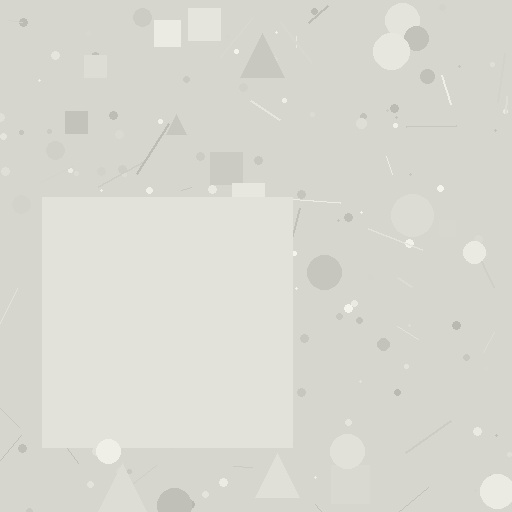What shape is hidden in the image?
A square is hidden in the image.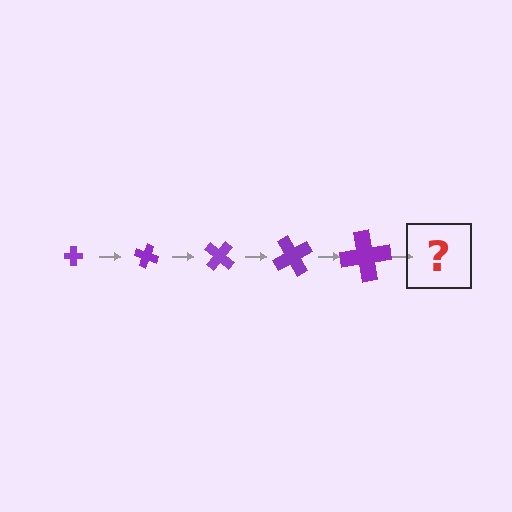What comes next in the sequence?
The next element should be a cross, larger than the previous one and rotated 100 degrees from the start.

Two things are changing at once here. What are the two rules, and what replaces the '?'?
The two rules are that the cross grows larger each step and it rotates 20 degrees each step. The '?' should be a cross, larger than the previous one and rotated 100 degrees from the start.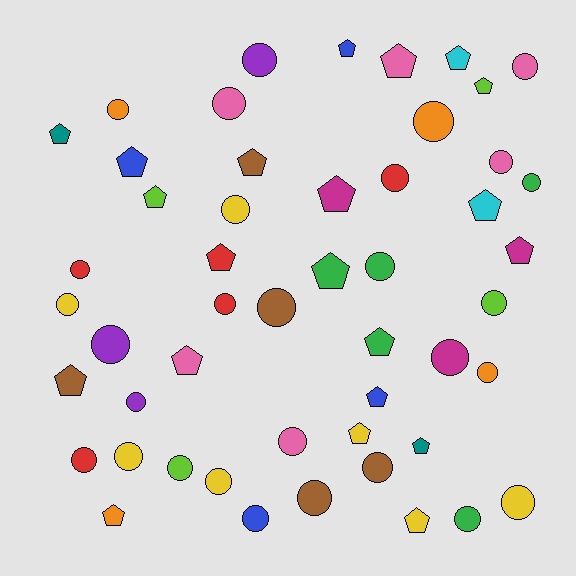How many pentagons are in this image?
There are 21 pentagons.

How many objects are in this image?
There are 50 objects.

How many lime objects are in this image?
There are 4 lime objects.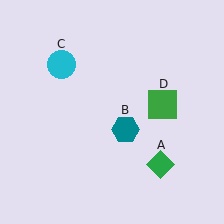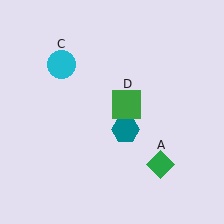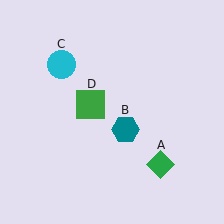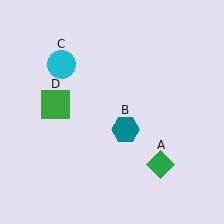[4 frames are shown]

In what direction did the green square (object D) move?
The green square (object D) moved left.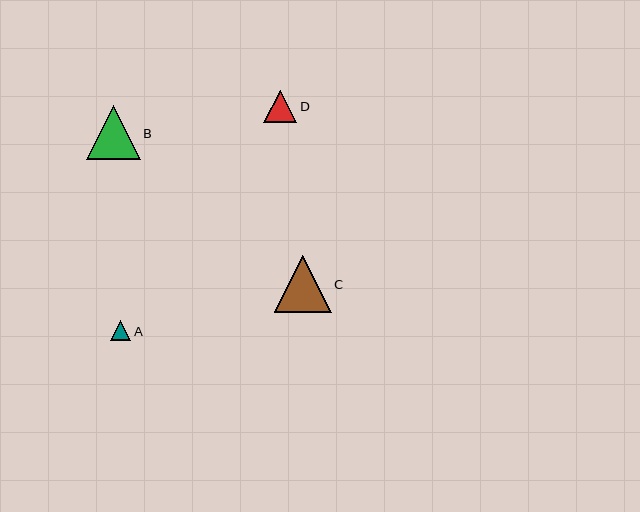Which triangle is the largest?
Triangle C is the largest with a size of approximately 57 pixels.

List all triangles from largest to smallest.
From largest to smallest: C, B, D, A.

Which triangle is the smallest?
Triangle A is the smallest with a size of approximately 21 pixels.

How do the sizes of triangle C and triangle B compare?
Triangle C and triangle B are approximately the same size.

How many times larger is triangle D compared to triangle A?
Triangle D is approximately 1.6 times the size of triangle A.